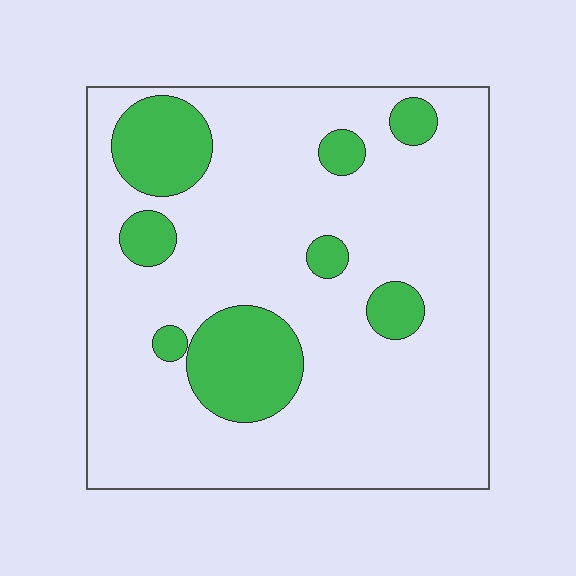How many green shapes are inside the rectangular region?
8.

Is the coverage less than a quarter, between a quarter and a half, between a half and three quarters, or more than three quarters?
Less than a quarter.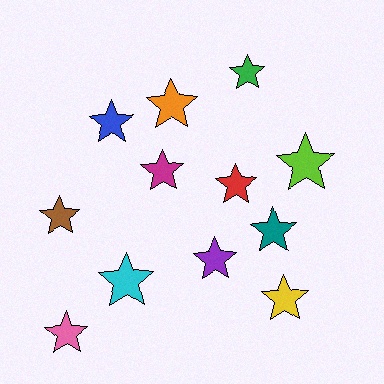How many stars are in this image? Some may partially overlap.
There are 12 stars.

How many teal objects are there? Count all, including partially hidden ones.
There is 1 teal object.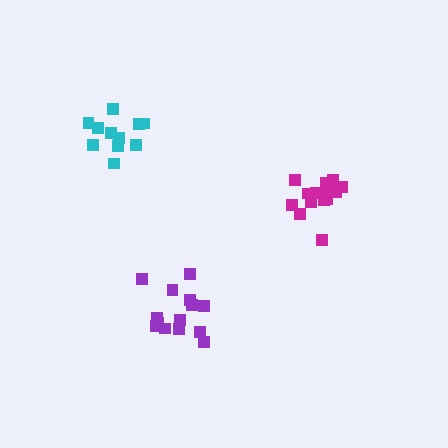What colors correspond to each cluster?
The clusters are colored: cyan, magenta, purple.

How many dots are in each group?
Group 1: 11 dots, Group 2: 14 dots, Group 3: 14 dots (39 total).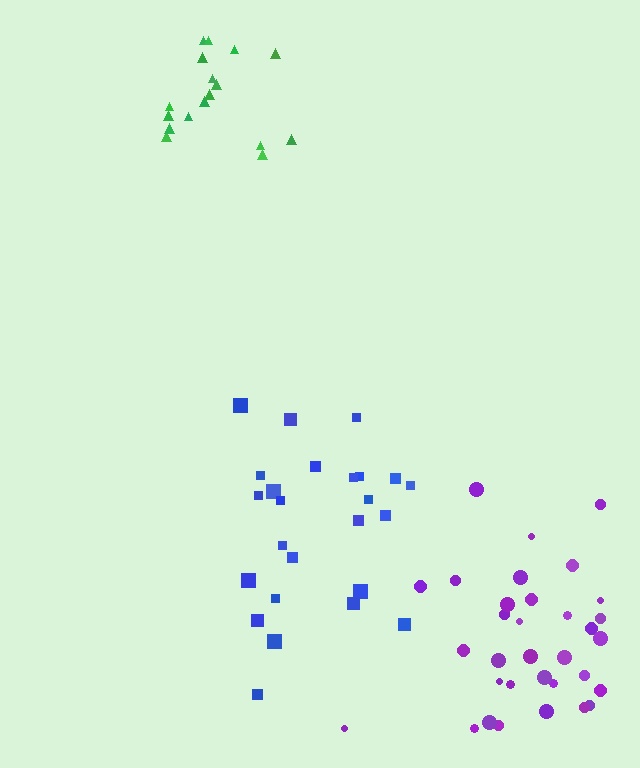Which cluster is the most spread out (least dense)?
Blue.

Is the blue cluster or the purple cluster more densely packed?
Purple.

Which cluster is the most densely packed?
Green.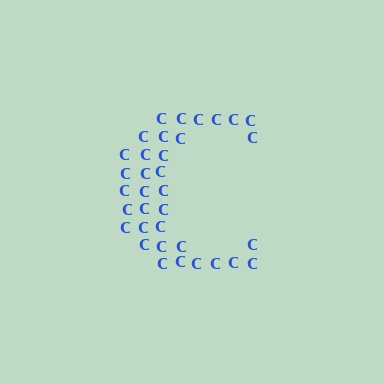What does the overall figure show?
The overall figure shows the letter C.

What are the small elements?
The small elements are letter C's.